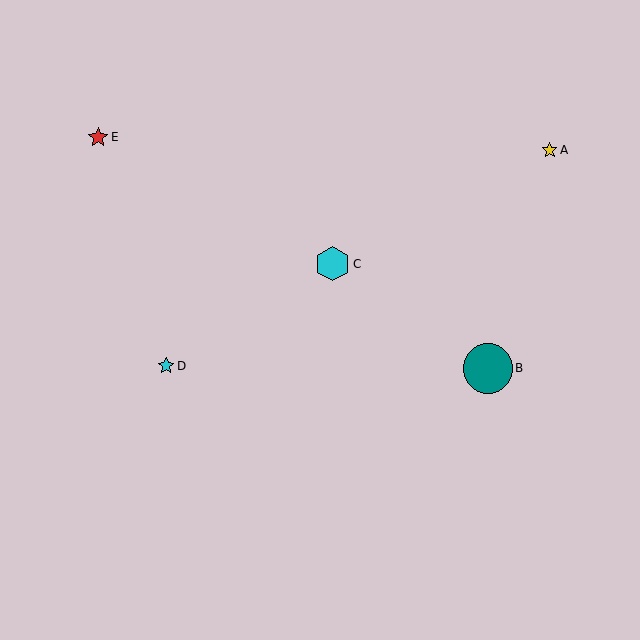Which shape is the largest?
The teal circle (labeled B) is the largest.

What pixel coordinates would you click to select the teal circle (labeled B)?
Click at (488, 368) to select the teal circle B.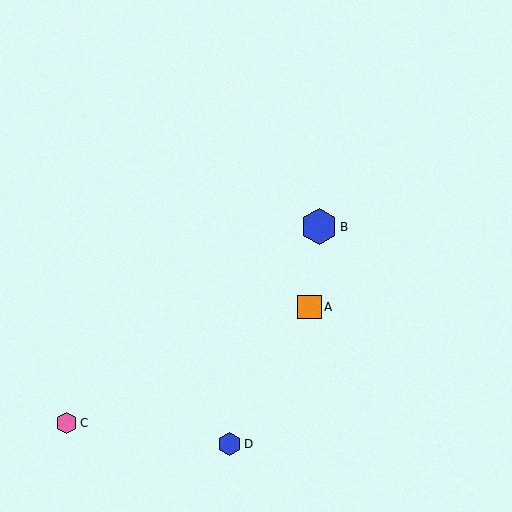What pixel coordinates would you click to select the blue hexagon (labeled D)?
Click at (230, 444) to select the blue hexagon D.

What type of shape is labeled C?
Shape C is a pink hexagon.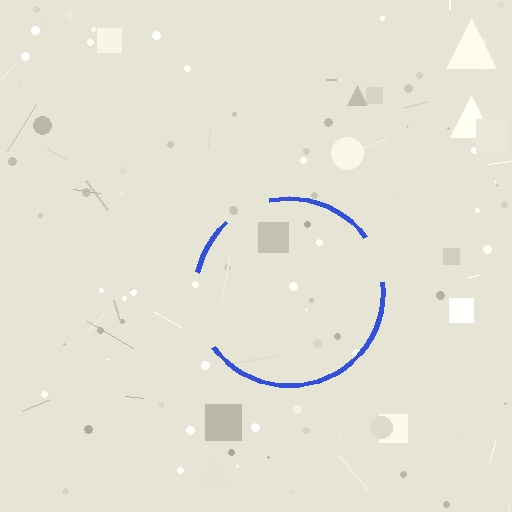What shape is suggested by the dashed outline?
The dashed outline suggests a circle.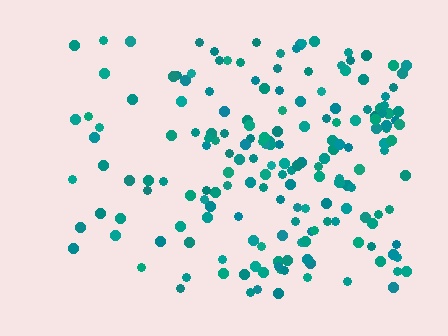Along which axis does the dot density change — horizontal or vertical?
Horizontal.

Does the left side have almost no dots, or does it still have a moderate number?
Still a moderate number, just noticeably fewer than the right.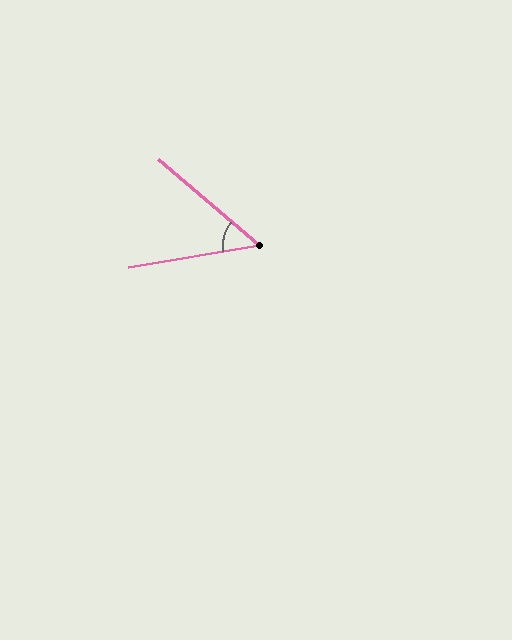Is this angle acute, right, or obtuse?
It is acute.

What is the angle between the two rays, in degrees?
Approximately 50 degrees.